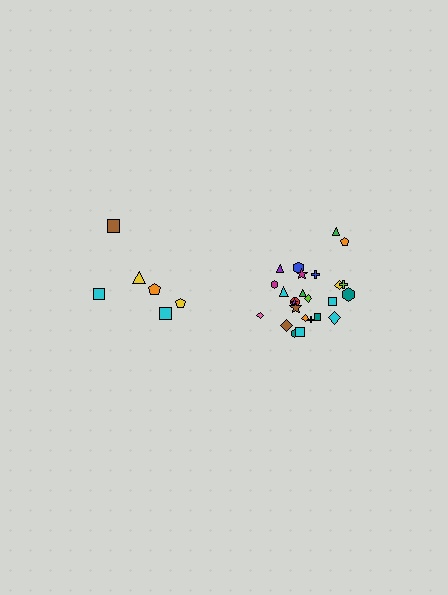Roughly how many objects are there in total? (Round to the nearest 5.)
Roughly 30 objects in total.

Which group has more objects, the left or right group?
The right group.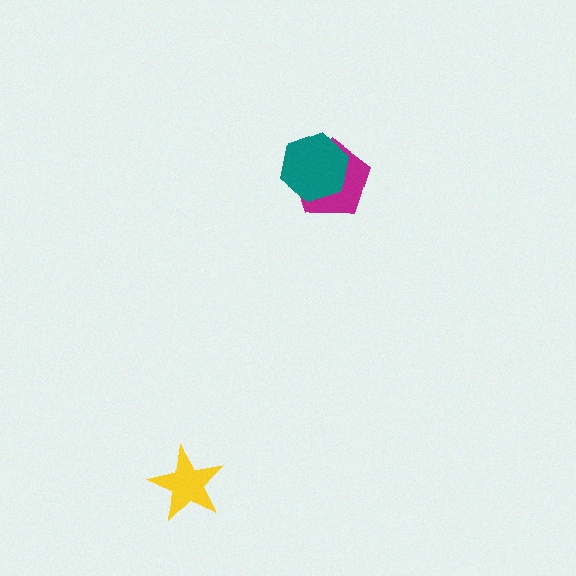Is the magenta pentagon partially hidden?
Yes, it is partially covered by another shape.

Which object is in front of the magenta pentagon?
The teal hexagon is in front of the magenta pentagon.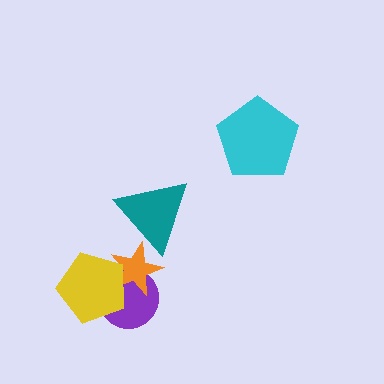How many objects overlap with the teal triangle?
1 object overlaps with the teal triangle.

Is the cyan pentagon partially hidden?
No, no other shape covers it.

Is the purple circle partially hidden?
Yes, it is partially covered by another shape.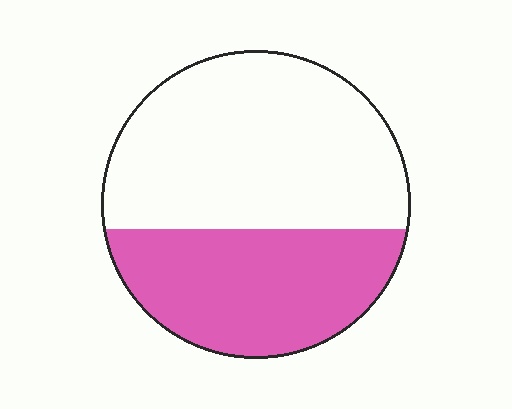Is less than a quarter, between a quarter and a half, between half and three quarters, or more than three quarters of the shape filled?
Between a quarter and a half.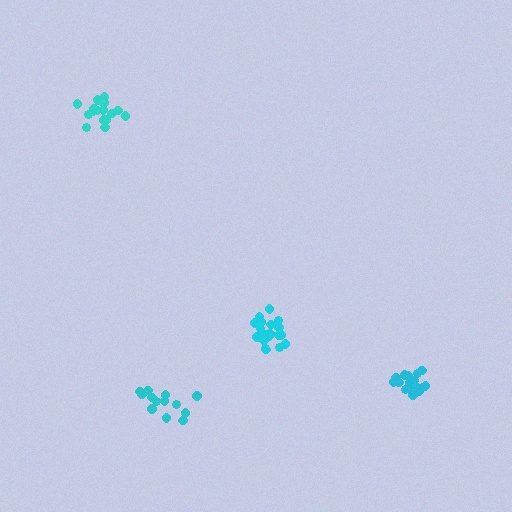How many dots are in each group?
Group 1: 19 dots, Group 2: 18 dots, Group 3: 14 dots, Group 4: 18 dots (69 total).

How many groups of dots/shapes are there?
There are 4 groups.